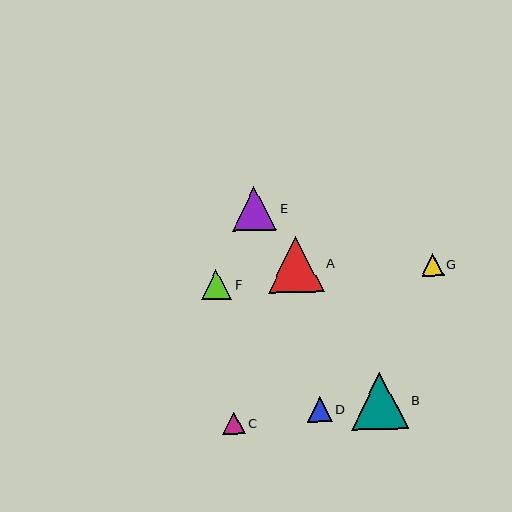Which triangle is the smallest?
Triangle G is the smallest with a size of approximately 22 pixels.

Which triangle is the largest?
Triangle B is the largest with a size of approximately 57 pixels.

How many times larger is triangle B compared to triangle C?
Triangle B is approximately 2.5 times the size of triangle C.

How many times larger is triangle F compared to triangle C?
Triangle F is approximately 1.3 times the size of triangle C.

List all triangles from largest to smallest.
From largest to smallest: B, A, E, F, D, C, G.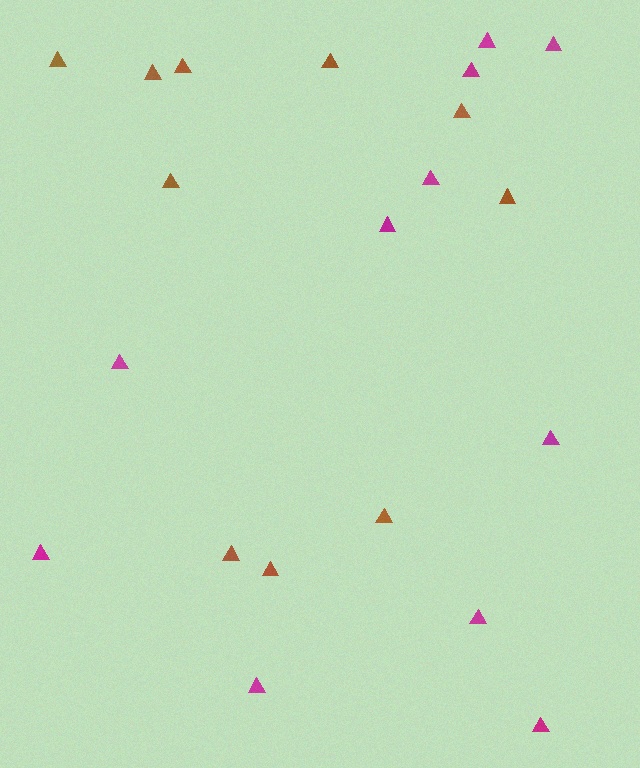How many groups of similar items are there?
There are 2 groups: one group of magenta triangles (11) and one group of brown triangles (10).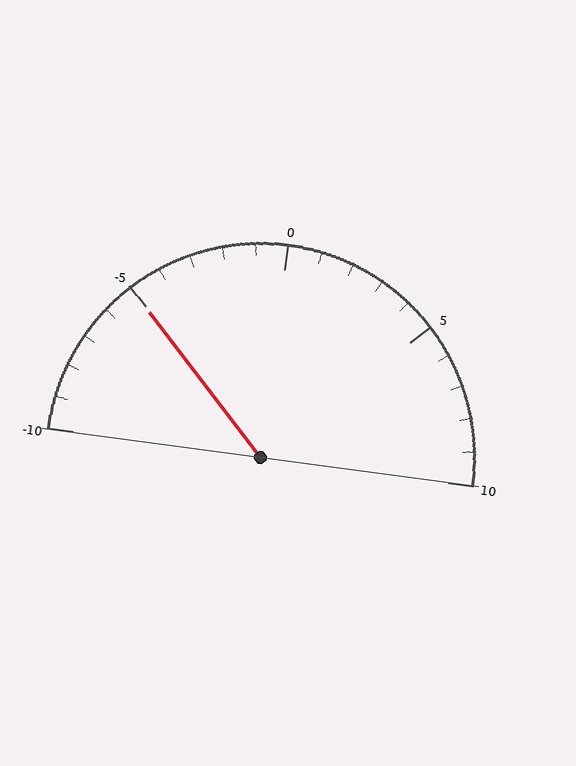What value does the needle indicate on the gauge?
The needle indicates approximately -5.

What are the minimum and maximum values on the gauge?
The gauge ranges from -10 to 10.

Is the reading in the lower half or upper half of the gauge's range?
The reading is in the lower half of the range (-10 to 10).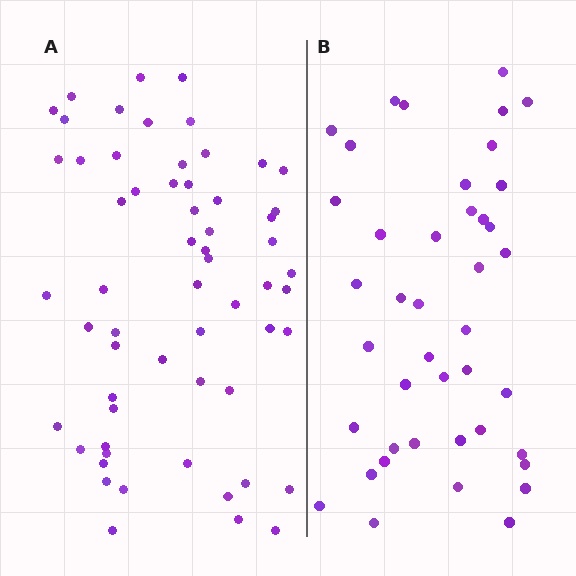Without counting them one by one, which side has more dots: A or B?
Region A (the left region) has more dots.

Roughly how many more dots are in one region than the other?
Region A has approximately 20 more dots than region B.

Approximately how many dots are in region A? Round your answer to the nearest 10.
About 60 dots.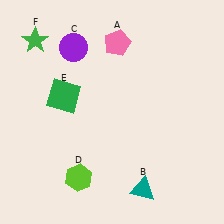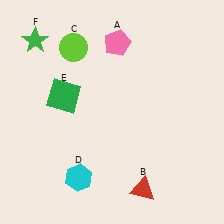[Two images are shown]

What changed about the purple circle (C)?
In Image 1, C is purple. In Image 2, it changed to lime.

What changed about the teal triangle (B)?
In Image 1, B is teal. In Image 2, it changed to red.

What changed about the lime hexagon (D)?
In Image 1, D is lime. In Image 2, it changed to cyan.